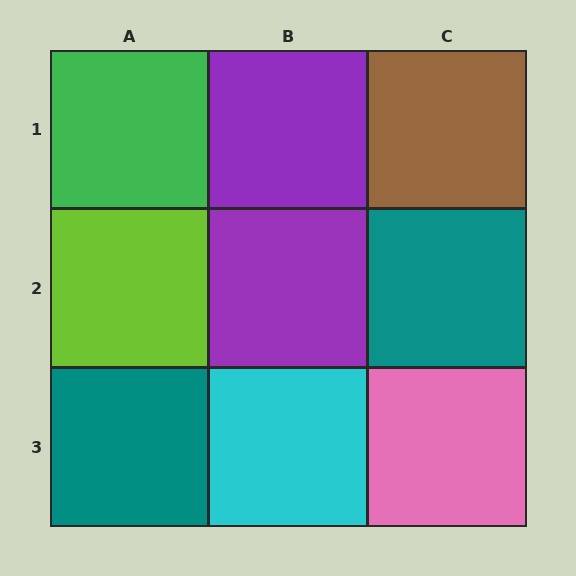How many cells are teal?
2 cells are teal.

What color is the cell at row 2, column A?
Lime.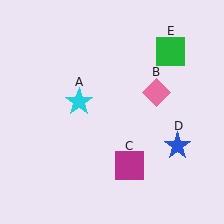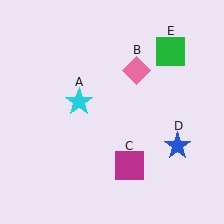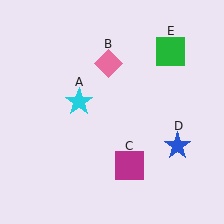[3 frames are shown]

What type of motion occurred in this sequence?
The pink diamond (object B) rotated counterclockwise around the center of the scene.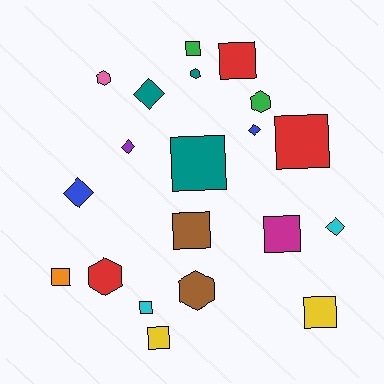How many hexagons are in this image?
There are 5 hexagons.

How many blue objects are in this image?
There are 2 blue objects.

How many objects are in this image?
There are 20 objects.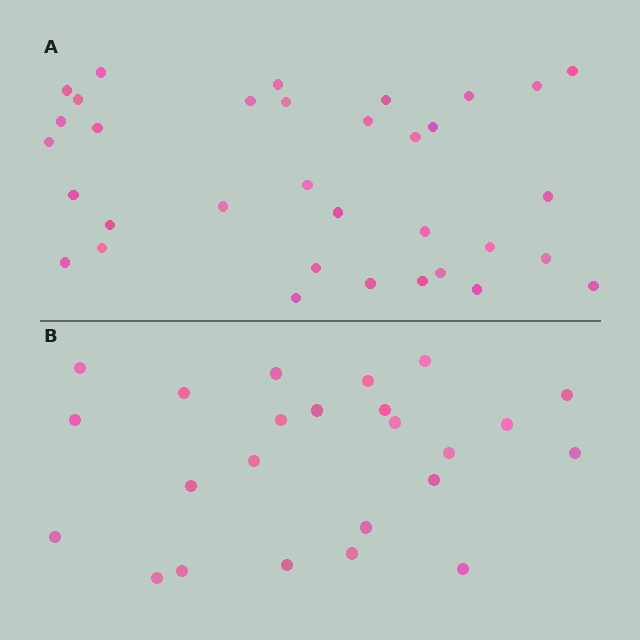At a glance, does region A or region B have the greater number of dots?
Region A (the top region) has more dots.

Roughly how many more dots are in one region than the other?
Region A has roughly 10 or so more dots than region B.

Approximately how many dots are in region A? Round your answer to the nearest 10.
About 30 dots. (The exact count is 34, which rounds to 30.)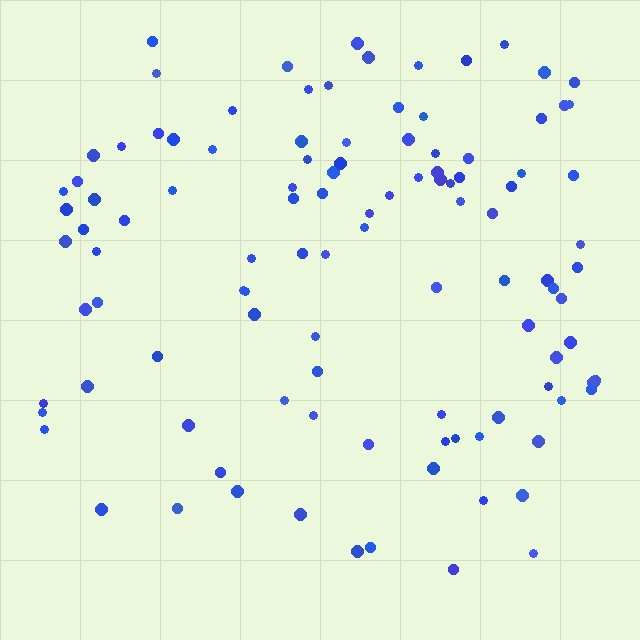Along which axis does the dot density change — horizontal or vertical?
Vertical.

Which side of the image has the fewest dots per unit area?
The bottom.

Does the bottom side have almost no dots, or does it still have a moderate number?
Still a moderate number, just noticeably fewer than the top.